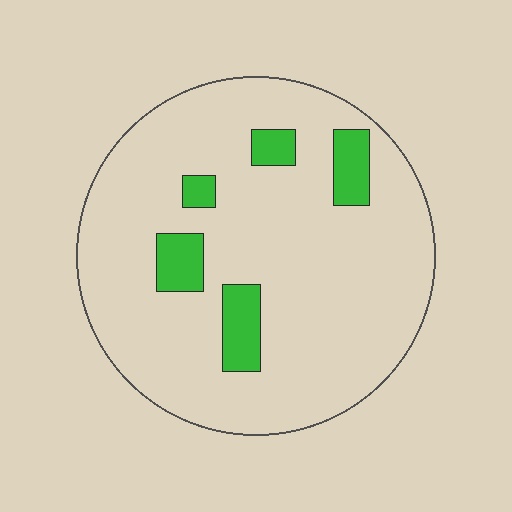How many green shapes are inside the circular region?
5.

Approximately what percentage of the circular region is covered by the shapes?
Approximately 10%.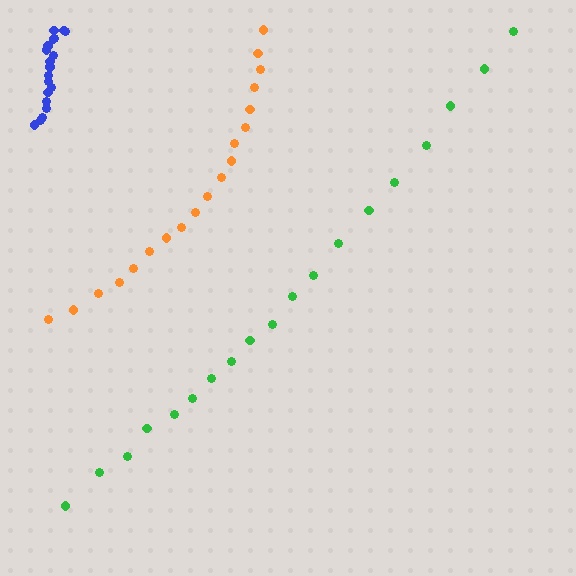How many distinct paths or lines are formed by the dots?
There are 3 distinct paths.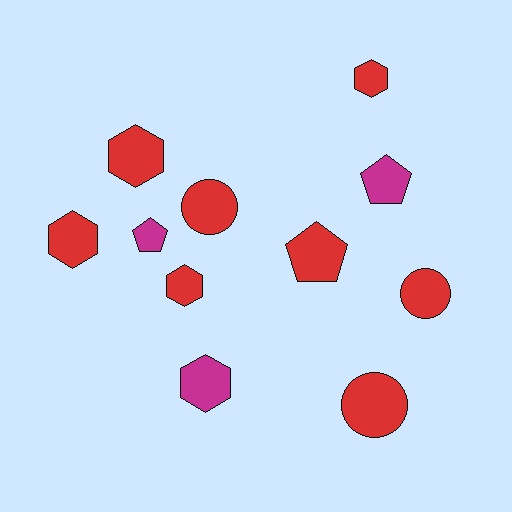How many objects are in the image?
There are 11 objects.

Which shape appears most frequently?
Hexagon, with 5 objects.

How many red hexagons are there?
There are 4 red hexagons.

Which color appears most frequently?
Red, with 8 objects.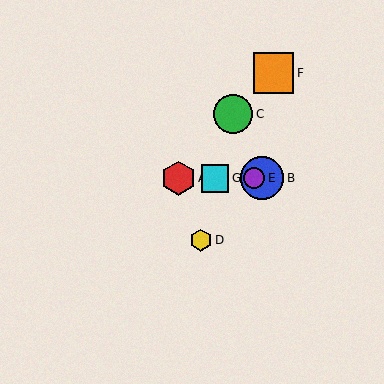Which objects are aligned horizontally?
Objects A, B, E, G are aligned horizontally.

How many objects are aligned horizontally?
4 objects (A, B, E, G) are aligned horizontally.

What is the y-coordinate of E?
Object E is at y≈178.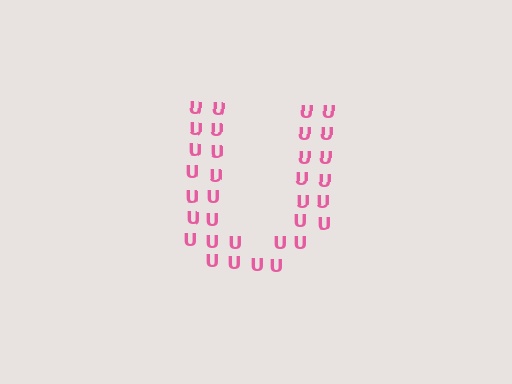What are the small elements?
The small elements are letter U's.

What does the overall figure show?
The overall figure shows the letter U.